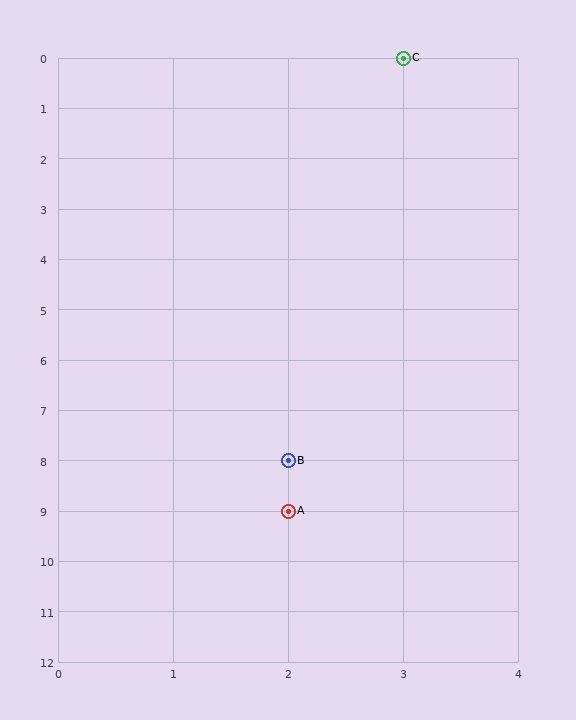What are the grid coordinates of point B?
Point B is at grid coordinates (2, 8).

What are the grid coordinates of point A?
Point A is at grid coordinates (2, 9).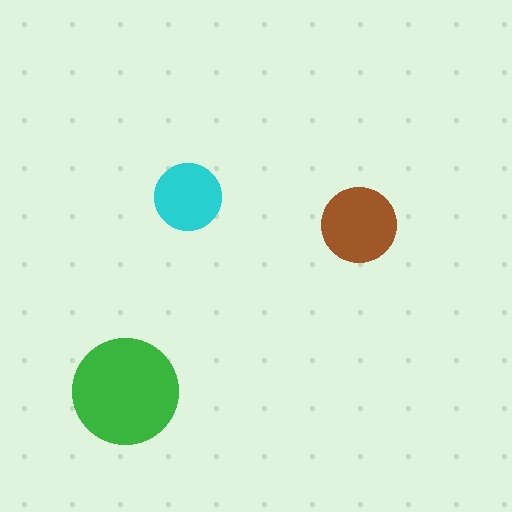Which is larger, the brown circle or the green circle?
The green one.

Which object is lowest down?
The green circle is bottommost.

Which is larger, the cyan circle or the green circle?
The green one.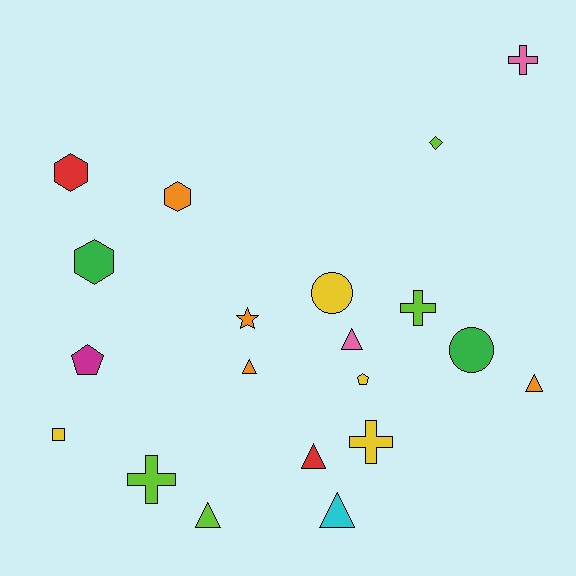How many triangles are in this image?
There are 6 triangles.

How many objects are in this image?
There are 20 objects.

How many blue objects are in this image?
There are no blue objects.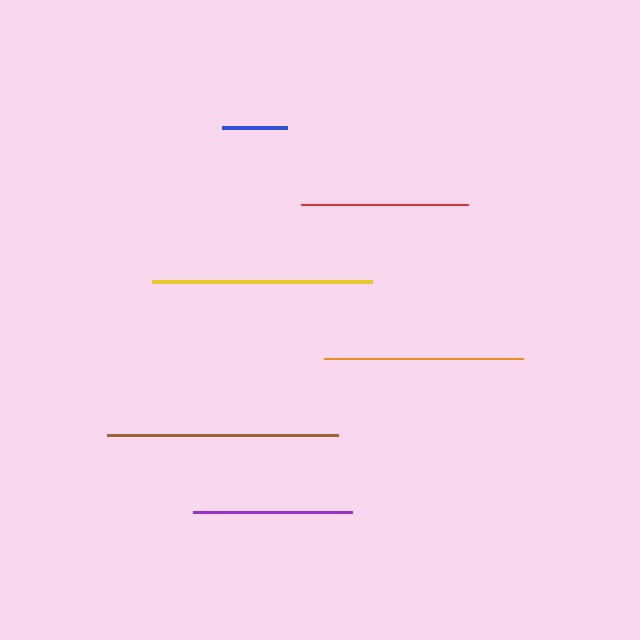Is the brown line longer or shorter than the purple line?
The brown line is longer than the purple line.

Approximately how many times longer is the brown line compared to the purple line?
The brown line is approximately 1.4 times the length of the purple line.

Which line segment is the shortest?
The blue line is the shortest at approximately 65 pixels.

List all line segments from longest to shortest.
From longest to shortest: brown, yellow, orange, red, purple, blue.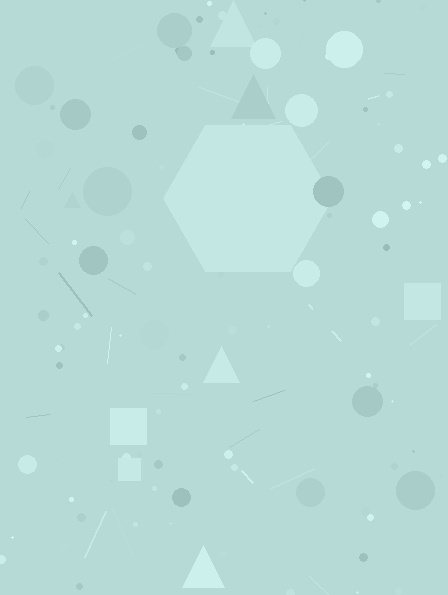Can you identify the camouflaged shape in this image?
The camouflaged shape is a hexagon.